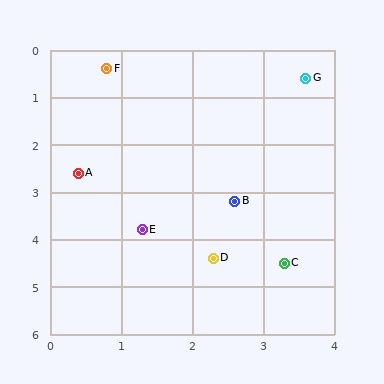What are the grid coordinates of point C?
Point C is at approximately (3.3, 4.5).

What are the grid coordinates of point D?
Point D is at approximately (2.3, 4.4).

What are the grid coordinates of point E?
Point E is at approximately (1.3, 3.8).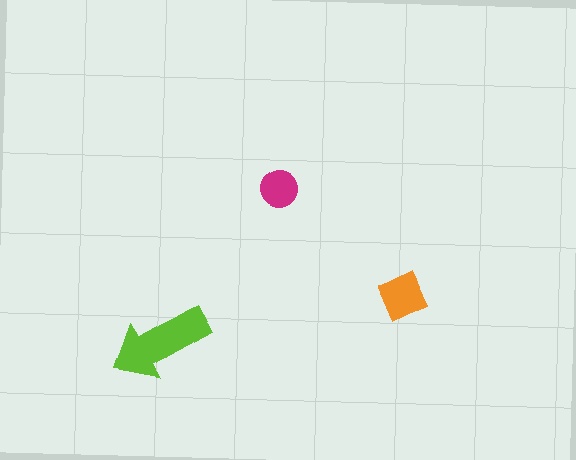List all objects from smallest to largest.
The magenta circle, the orange square, the lime arrow.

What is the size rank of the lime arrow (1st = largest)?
1st.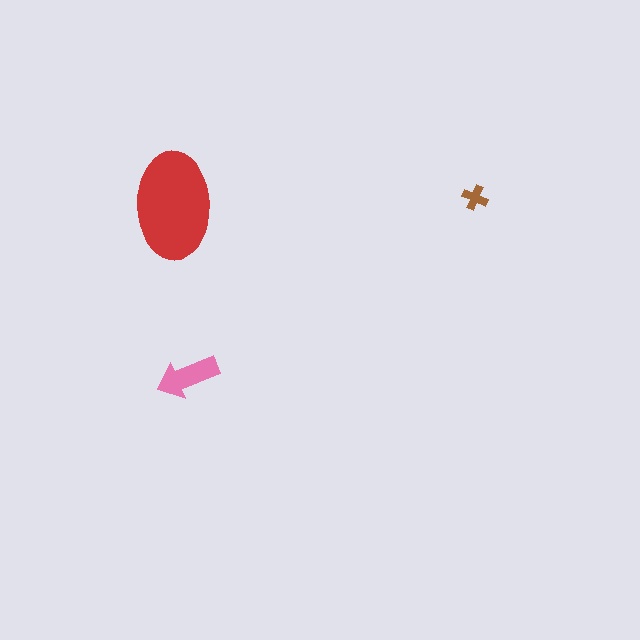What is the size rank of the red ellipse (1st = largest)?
1st.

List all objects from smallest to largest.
The brown cross, the pink arrow, the red ellipse.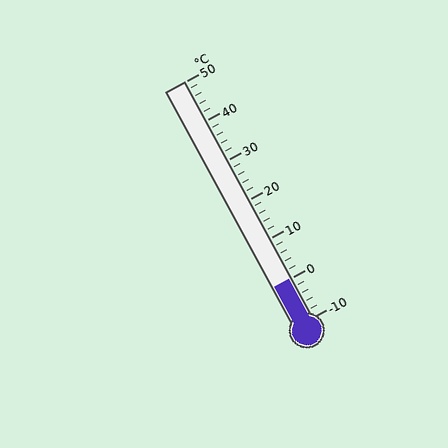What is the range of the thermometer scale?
The thermometer scale ranges from -10°C to 50°C.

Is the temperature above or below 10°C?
The temperature is below 10°C.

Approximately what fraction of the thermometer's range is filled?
The thermometer is filled to approximately 15% of its range.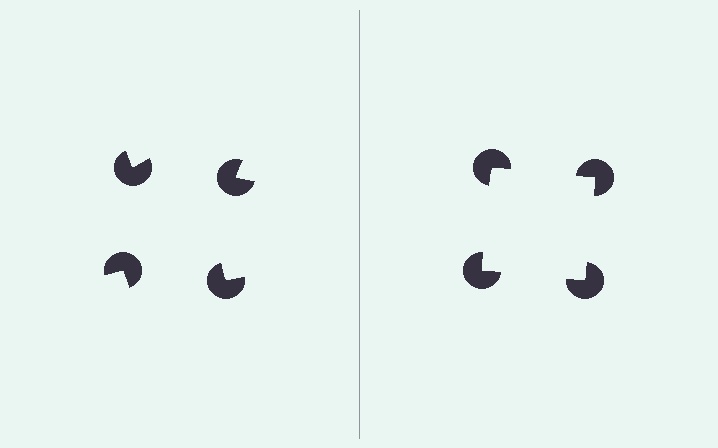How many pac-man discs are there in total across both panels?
8 — 4 on each side.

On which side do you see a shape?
An illusory square appears on the right side. On the left side the wedge cuts are rotated, so no coherent shape forms.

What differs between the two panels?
The pac-man discs are positioned identically on both sides; only the wedge orientations differ. On the right they align to a square; on the left they are misaligned.